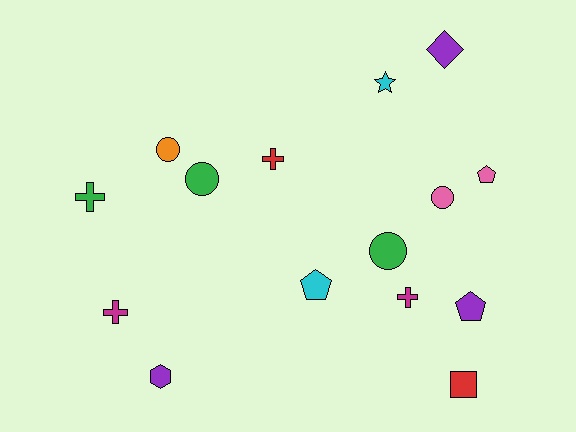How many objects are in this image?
There are 15 objects.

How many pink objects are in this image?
There are 2 pink objects.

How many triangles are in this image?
There are no triangles.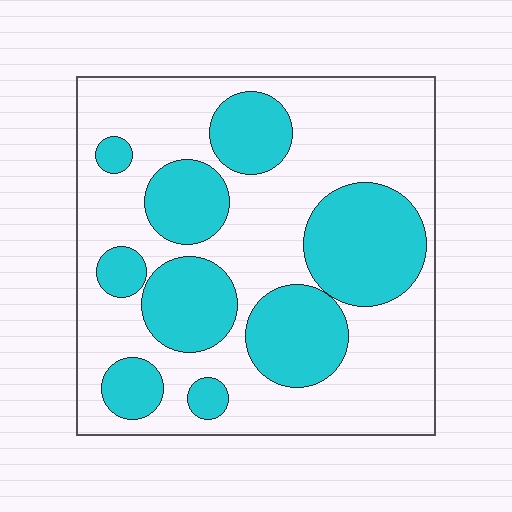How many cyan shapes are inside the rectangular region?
9.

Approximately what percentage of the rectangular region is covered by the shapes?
Approximately 35%.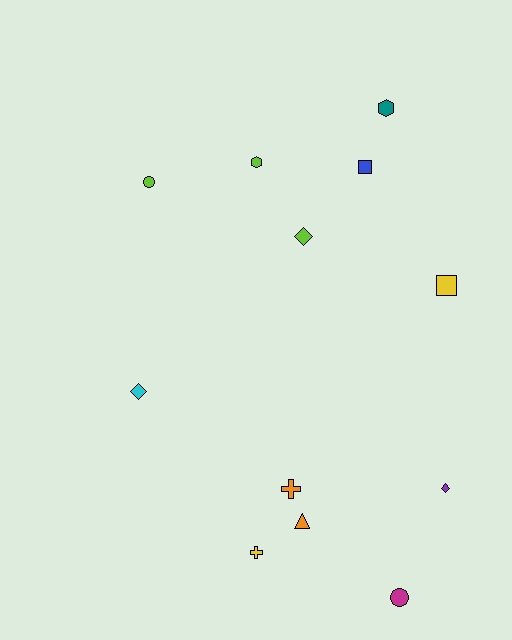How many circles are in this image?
There are 2 circles.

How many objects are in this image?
There are 12 objects.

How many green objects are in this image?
There are no green objects.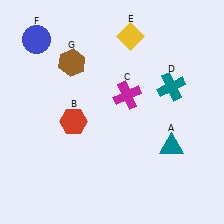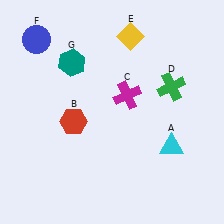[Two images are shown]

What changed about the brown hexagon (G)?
In Image 1, G is brown. In Image 2, it changed to teal.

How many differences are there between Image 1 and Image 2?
There are 3 differences between the two images.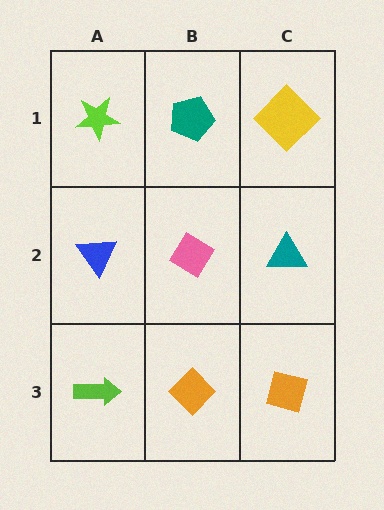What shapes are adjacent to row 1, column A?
A blue triangle (row 2, column A), a teal pentagon (row 1, column B).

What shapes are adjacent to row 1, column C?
A teal triangle (row 2, column C), a teal pentagon (row 1, column B).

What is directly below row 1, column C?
A teal triangle.